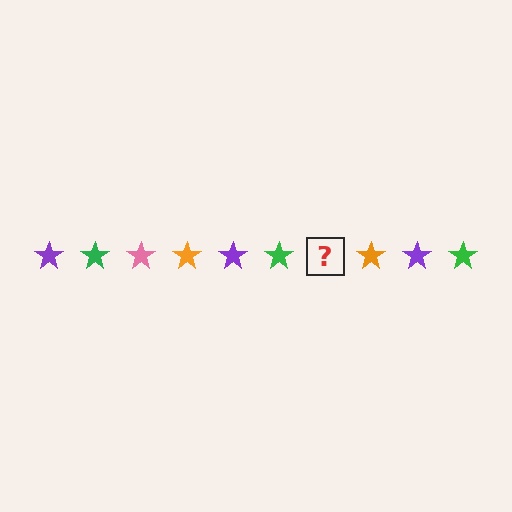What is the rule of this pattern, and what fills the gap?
The rule is that the pattern cycles through purple, green, pink, orange stars. The gap should be filled with a pink star.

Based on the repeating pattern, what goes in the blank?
The blank should be a pink star.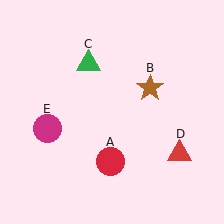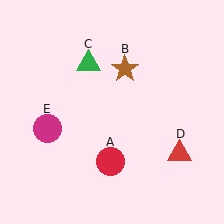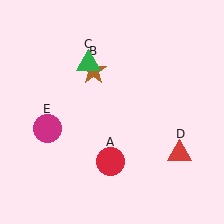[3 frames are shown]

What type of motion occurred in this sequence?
The brown star (object B) rotated counterclockwise around the center of the scene.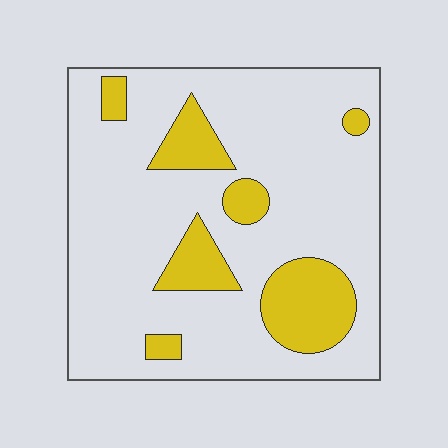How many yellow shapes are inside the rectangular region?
7.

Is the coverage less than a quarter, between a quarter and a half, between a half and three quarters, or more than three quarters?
Less than a quarter.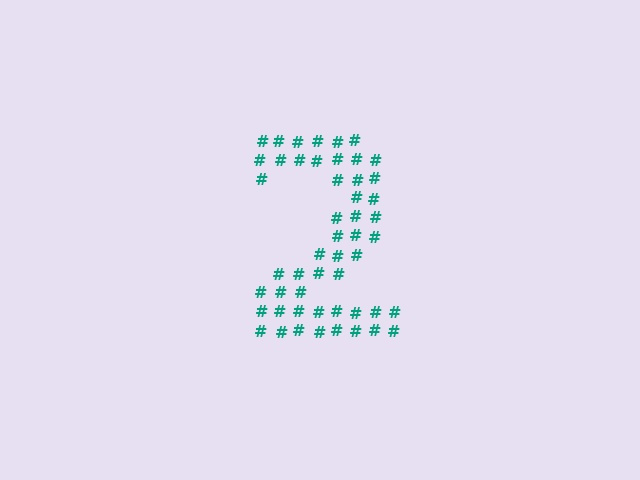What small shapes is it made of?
It is made of small hash symbols.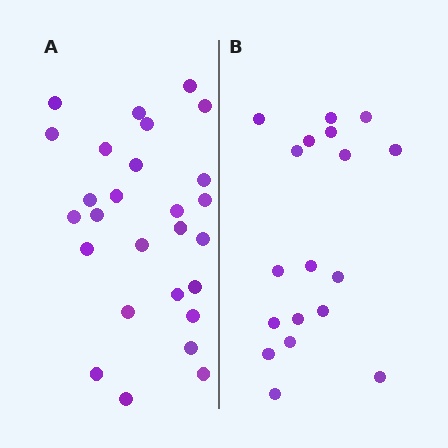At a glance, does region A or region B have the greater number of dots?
Region A (the left region) has more dots.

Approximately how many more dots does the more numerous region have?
Region A has roughly 8 or so more dots than region B.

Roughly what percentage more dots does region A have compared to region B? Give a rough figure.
About 50% more.